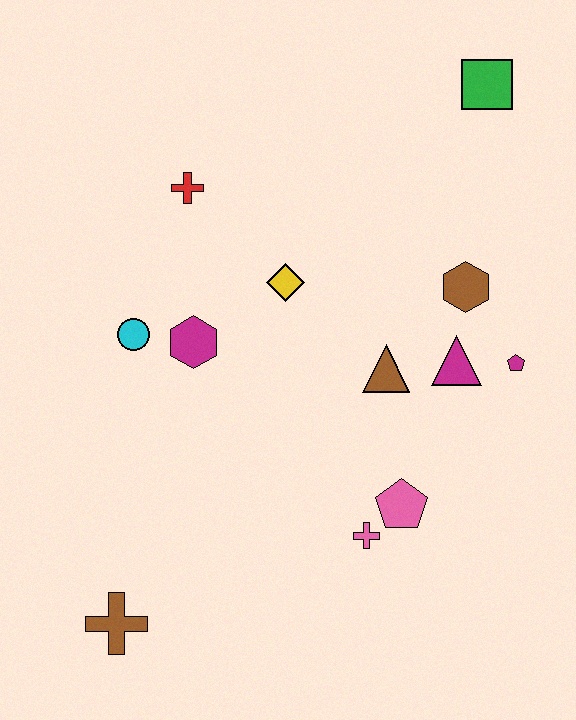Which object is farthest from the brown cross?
The green square is farthest from the brown cross.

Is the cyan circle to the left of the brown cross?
No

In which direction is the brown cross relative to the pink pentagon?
The brown cross is to the left of the pink pentagon.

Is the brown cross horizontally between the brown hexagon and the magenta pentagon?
No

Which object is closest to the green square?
The brown hexagon is closest to the green square.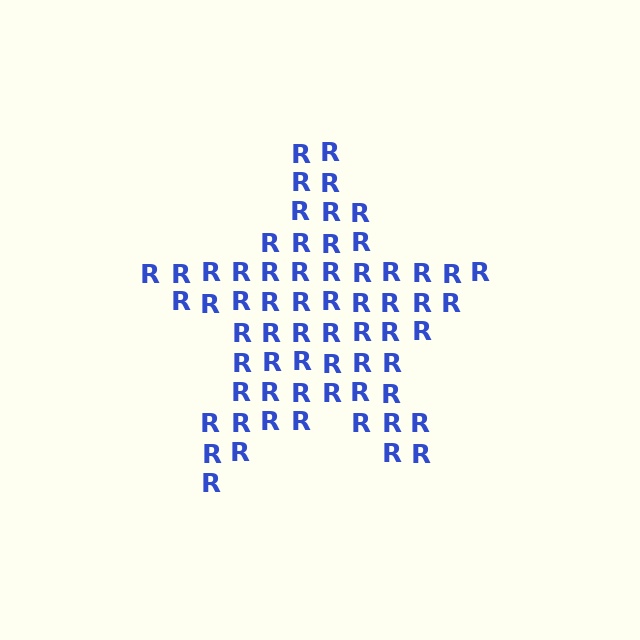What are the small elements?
The small elements are letter R's.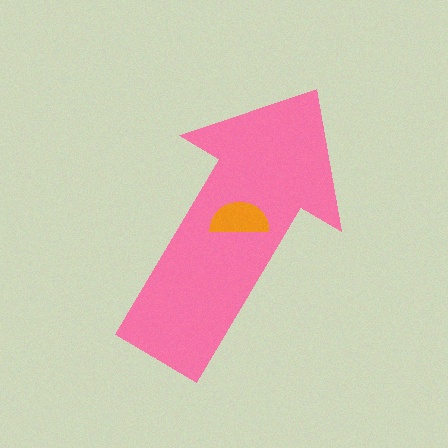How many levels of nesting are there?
2.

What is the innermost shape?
The orange semicircle.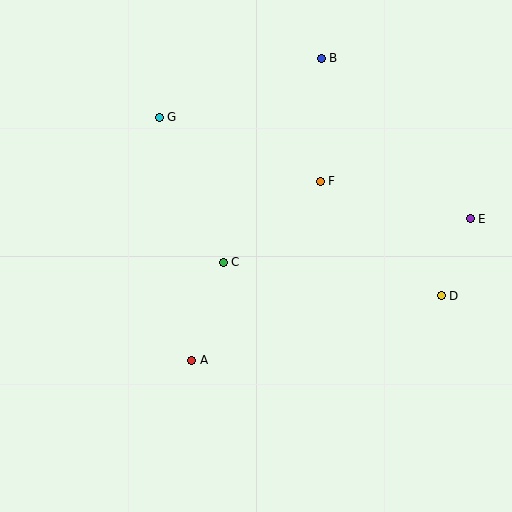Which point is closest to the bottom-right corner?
Point D is closest to the bottom-right corner.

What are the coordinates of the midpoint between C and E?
The midpoint between C and E is at (347, 240).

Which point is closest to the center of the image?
Point C at (223, 262) is closest to the center.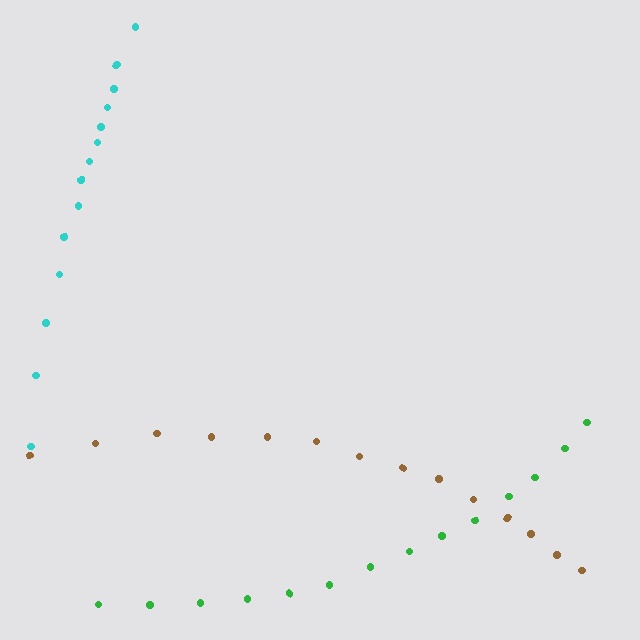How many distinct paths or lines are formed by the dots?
There are 3 distinct paths.